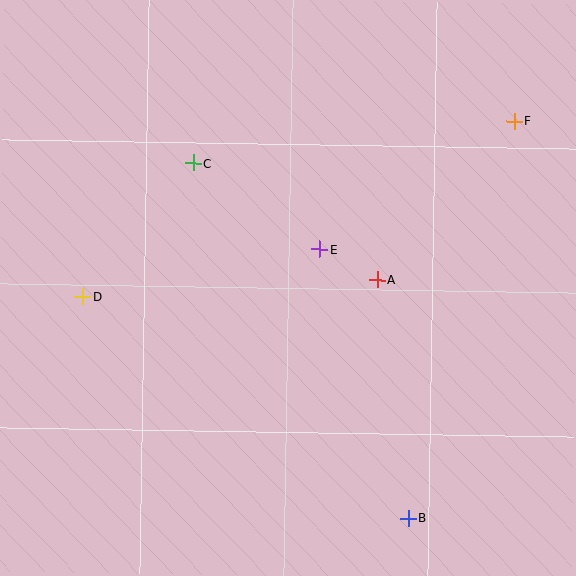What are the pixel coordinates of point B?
Point B is at (409, 518).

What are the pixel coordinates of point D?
Point D is at (83, 296).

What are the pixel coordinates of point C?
Point C is at (193, 163).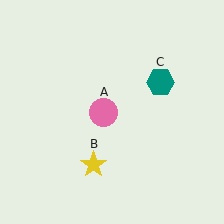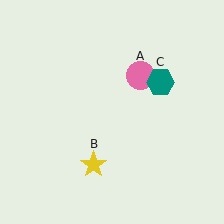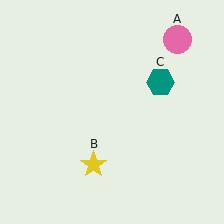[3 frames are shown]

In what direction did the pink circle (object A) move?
The pink circle (object A) moved up and to the right.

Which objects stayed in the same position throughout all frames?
Yellow star (object B) and teal hexagon (object C) remained stationary.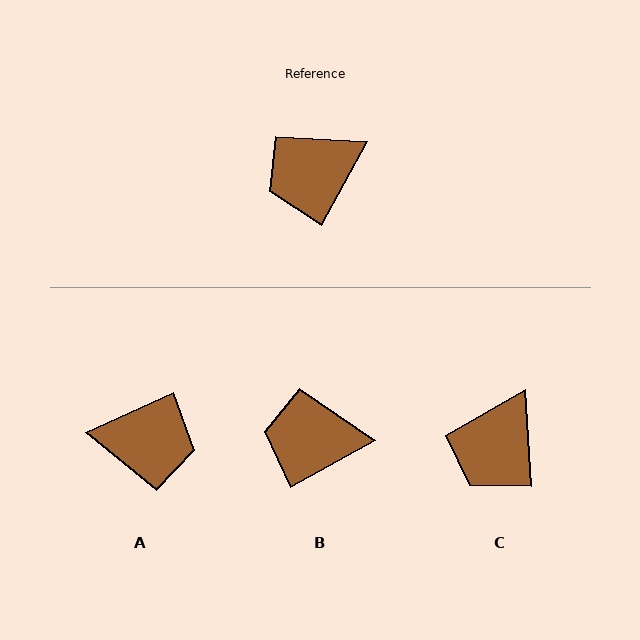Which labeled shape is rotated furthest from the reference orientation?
A, about 143 degrees away.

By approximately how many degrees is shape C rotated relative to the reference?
Approximately 32 degrees counter-clockwise.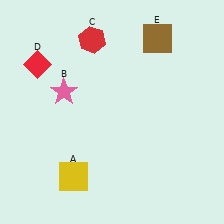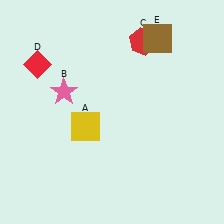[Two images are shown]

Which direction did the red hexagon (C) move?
The red hexagon (C) moved right.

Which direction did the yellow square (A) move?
The yellow square (A) moved up.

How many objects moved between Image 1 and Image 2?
2 objects moved between the two images.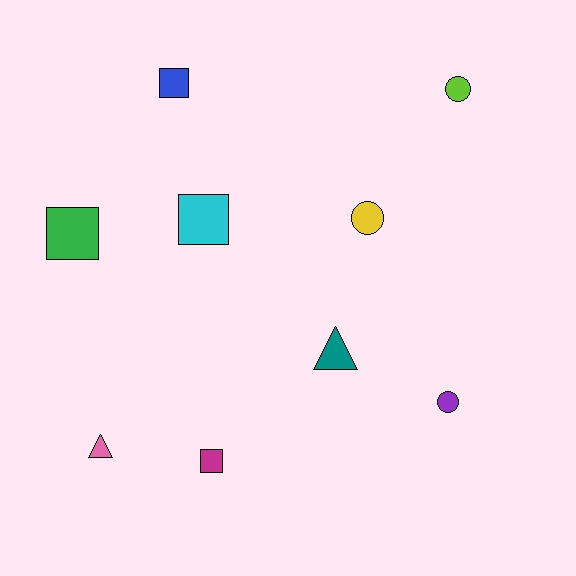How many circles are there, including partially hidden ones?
There are 3 circles.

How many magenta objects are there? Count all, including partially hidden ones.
There is 1 magenta object.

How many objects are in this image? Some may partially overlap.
There are 9 objects.